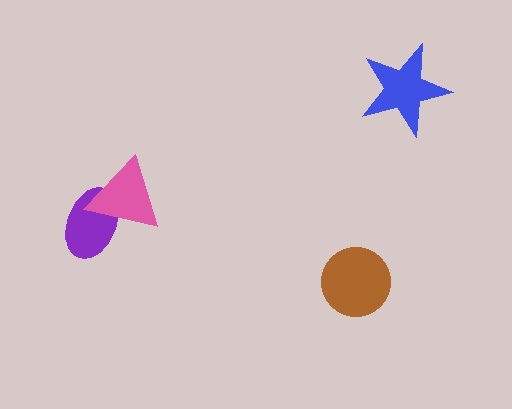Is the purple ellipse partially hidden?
Yes, it is partially covered by another shape.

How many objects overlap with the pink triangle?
1 object overlaps with the pink triangle.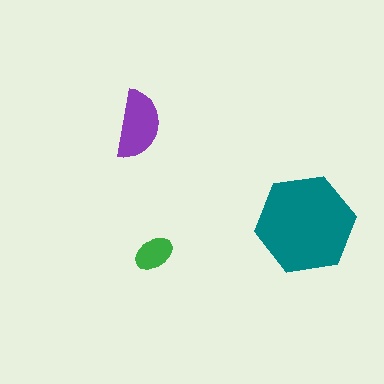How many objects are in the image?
There are 3 objects in the image.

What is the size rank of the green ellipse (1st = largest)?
3rd.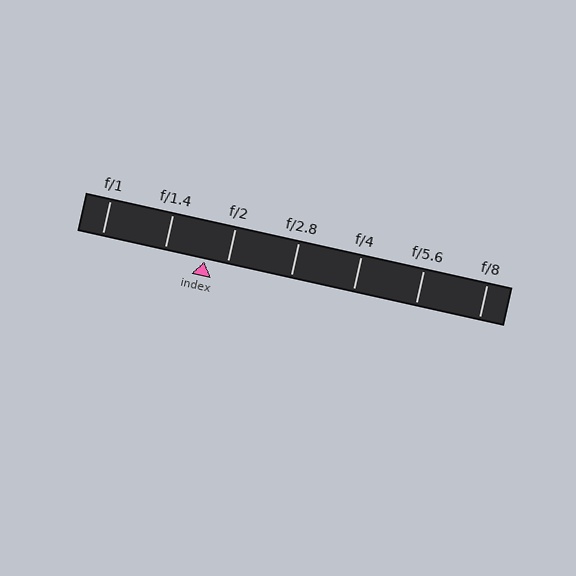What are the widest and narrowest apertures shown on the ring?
The widest aperture shown is f/1 and the narrowest is f/8.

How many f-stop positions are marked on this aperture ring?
There are 7 f-stop positions marked.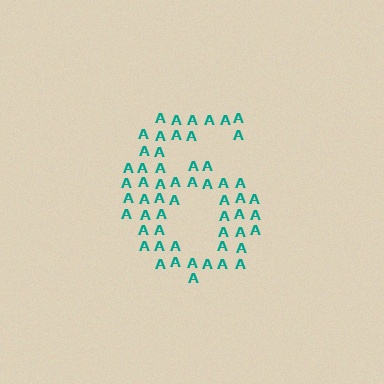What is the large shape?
The large shape is the digit 6.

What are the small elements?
The small elements are letter A's.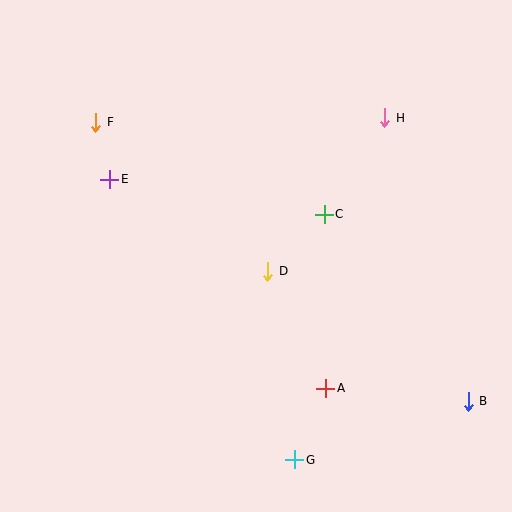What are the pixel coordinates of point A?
Point A is at (326, 388).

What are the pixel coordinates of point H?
Point H is at (385, 118).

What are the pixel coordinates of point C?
Point C is at (324, 214).